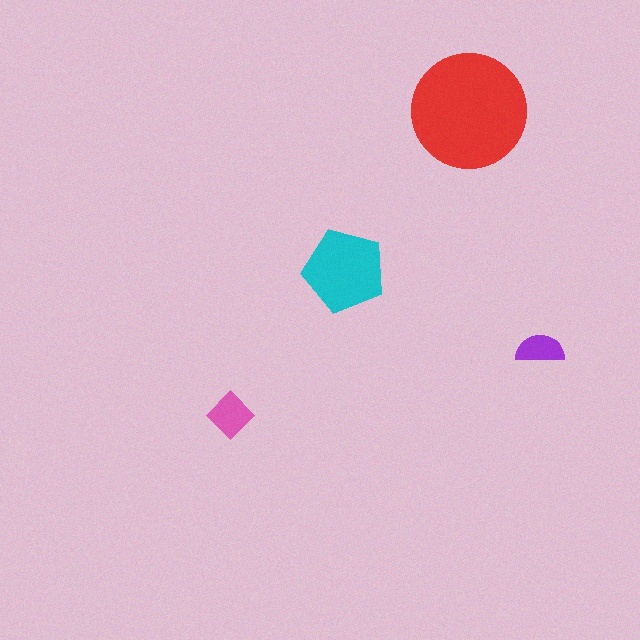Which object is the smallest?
The purple semicircle.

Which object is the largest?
The red circle.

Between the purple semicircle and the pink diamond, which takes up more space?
The pink diamond.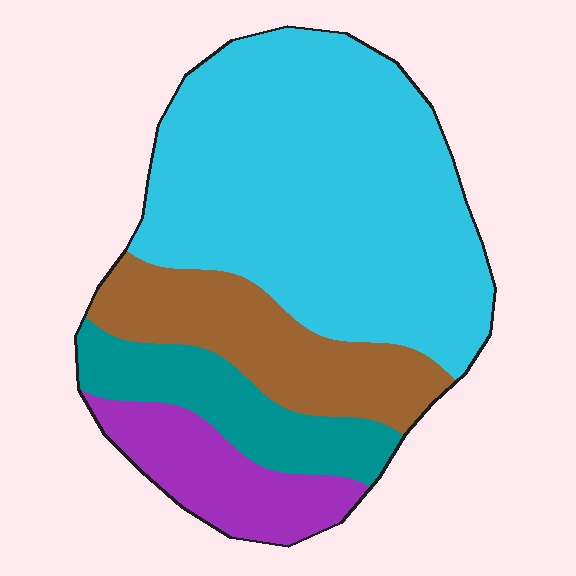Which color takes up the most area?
Cyan, at roughly 55%.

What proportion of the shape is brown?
Brown covers around 20% of the shape.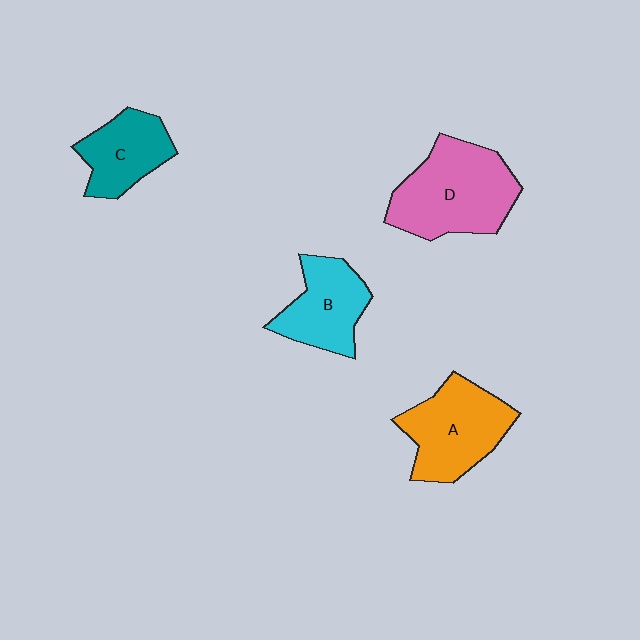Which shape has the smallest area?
Shape C (teal).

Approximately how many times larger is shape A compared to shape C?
Approximately 1.4 times.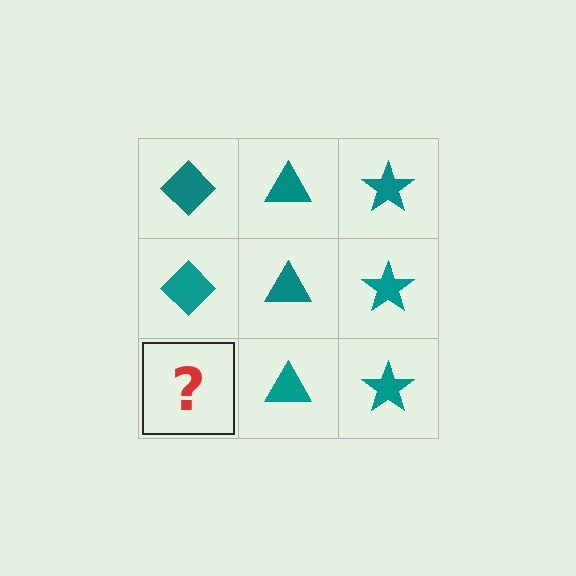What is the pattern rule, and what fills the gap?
The rule is that each column has a consistent shape. The gap should be filled with a teal diamond.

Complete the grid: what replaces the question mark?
The question mark should be replaced with a teal diamond.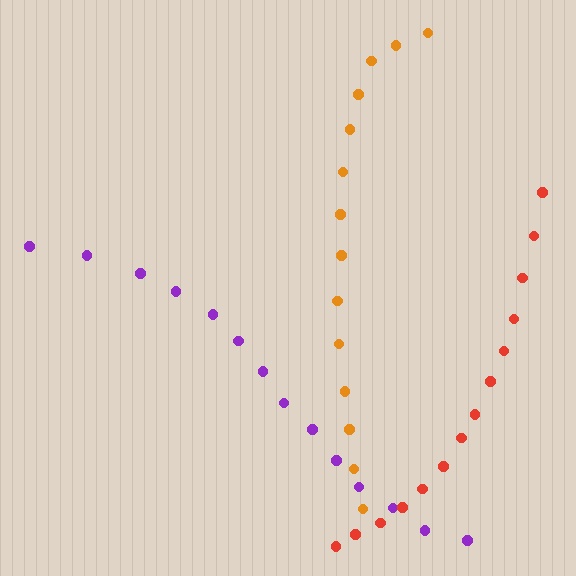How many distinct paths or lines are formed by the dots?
There are 3 distinct paths.